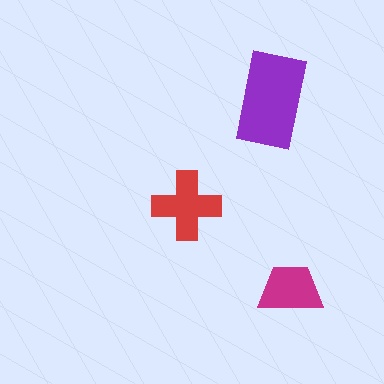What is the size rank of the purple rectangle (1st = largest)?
1st.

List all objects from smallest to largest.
The magenta trapezoid, the red cross, the purple rectangle.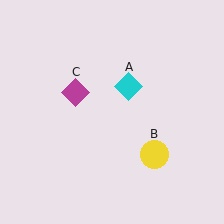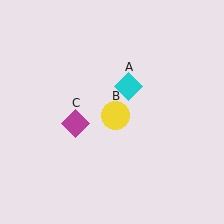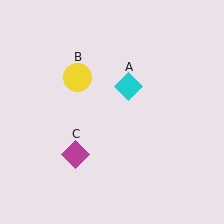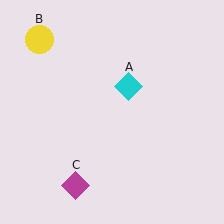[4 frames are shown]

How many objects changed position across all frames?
2 objects changed position: yellow circle (object B), magenta diamond (object C).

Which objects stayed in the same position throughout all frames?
Cyan diamond (object A) remained stationary.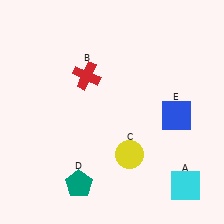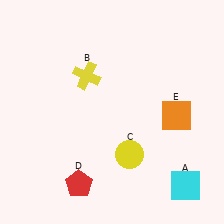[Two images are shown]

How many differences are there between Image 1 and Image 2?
There are 3 differences between the two images.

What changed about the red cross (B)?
In Image 1, B is red. In Image 2, it changed to yellow.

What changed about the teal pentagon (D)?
In Image 1, D is teal. In Image 2, it changed to red.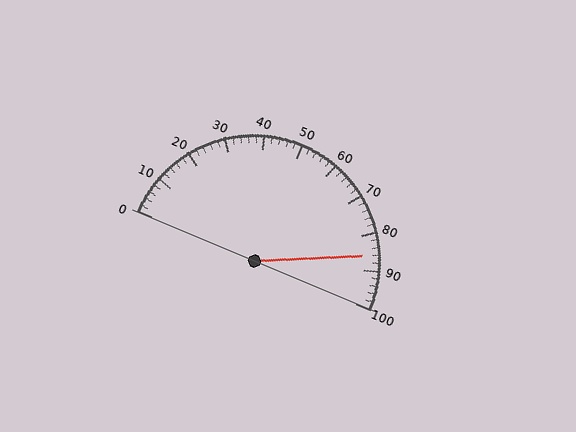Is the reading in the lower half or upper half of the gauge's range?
The reading is in the upper half of the range (0 to 100).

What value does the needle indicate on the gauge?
The needle indicates approximately 86.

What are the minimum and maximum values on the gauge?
The gauge ranges from 0 to 100.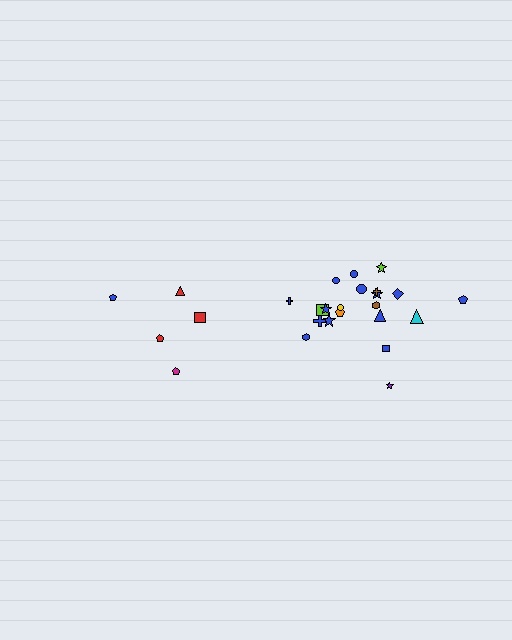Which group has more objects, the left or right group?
The right group.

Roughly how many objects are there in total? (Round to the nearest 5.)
Roughly 25 objects in total.